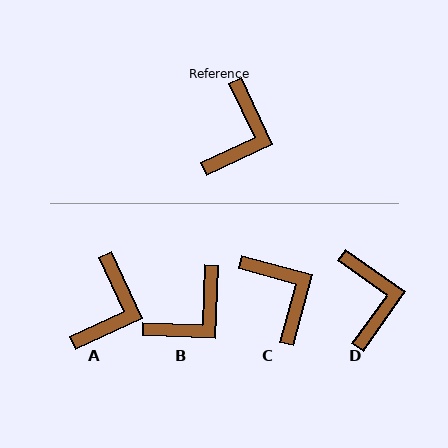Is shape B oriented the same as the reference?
No, it is off by about 27 degrees.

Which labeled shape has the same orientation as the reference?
A.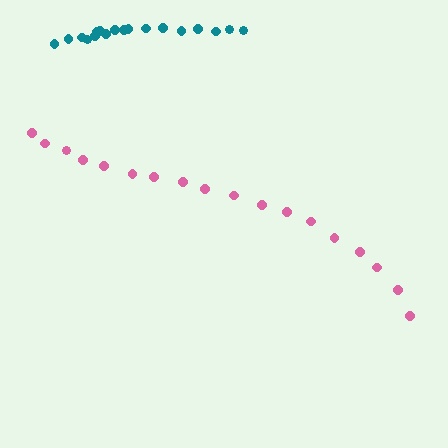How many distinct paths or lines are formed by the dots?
There are 2 distinct paths.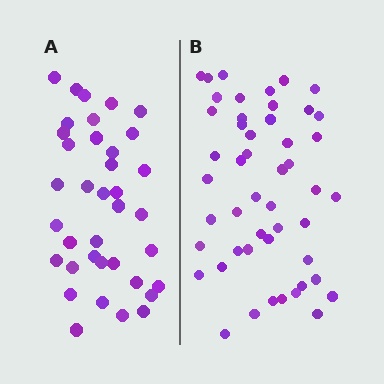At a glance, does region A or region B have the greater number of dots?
Region B (the right region) has more dots.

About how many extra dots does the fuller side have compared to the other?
Region B has roughly 12 or so more dots than region A.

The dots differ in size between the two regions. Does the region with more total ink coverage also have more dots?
No. Region A has more total ink coverage because its dots are larger, but region B actually contains more individual dots. Total area can be misleading — the number of items is what matters here.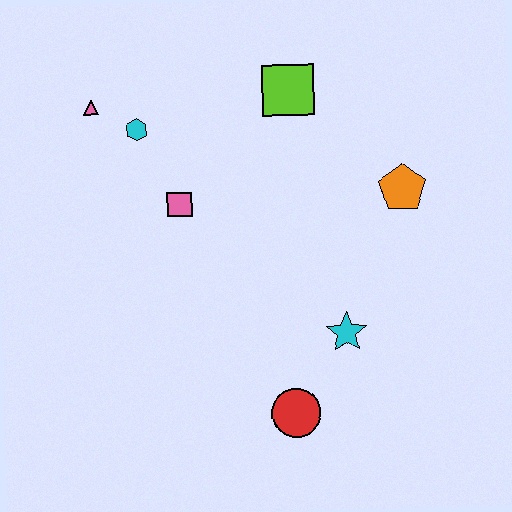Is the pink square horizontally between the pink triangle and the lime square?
Yes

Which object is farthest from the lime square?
The red circle is farthest from the lime square.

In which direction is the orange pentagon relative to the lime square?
The orange pentagon is to the right of the lime square.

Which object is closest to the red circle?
The cyan star is closest to the red circle.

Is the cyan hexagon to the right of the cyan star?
No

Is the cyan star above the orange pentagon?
No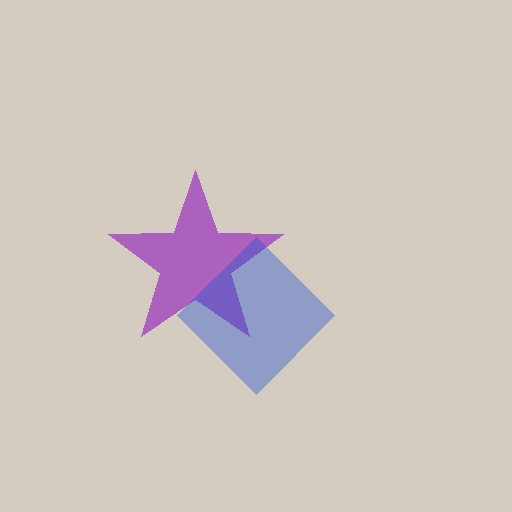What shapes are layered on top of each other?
The layered shapes are: a purple star, a blue diamond.